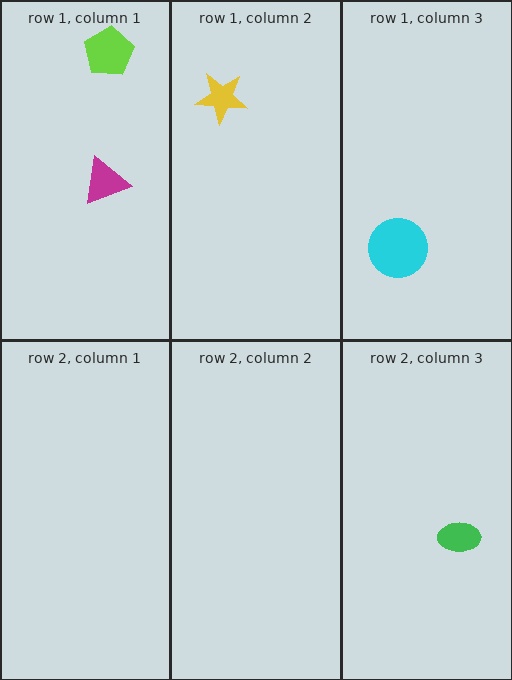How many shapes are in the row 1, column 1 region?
2.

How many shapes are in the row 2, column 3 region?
1.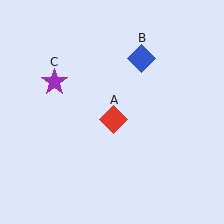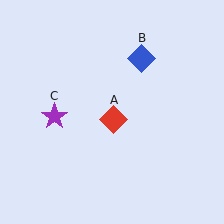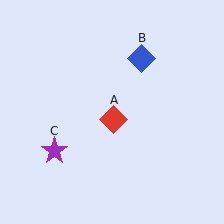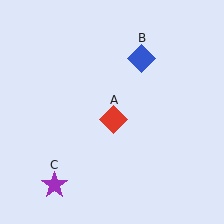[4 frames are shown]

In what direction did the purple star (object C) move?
The purple star (object C) moved down.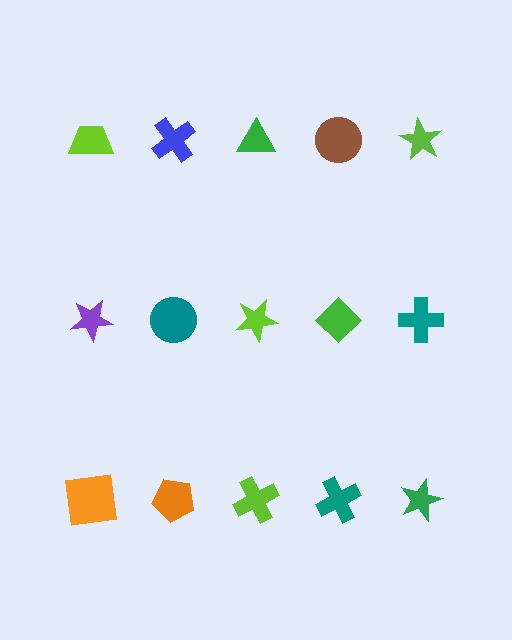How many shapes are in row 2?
5 shapes.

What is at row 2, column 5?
A teal cross.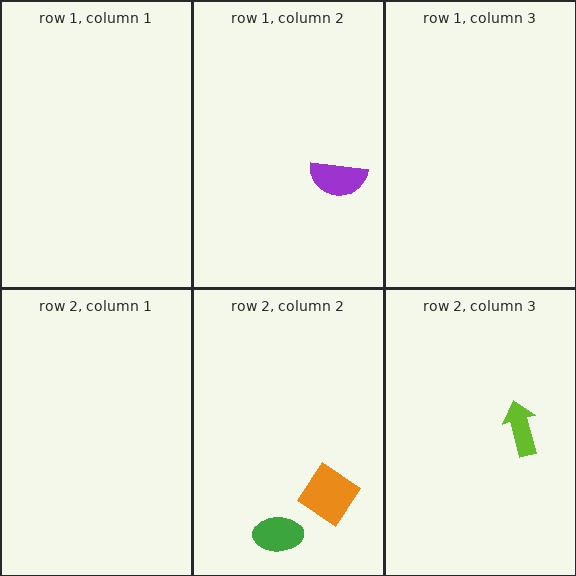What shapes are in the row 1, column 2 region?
The purple semicircle.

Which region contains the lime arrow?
The row 2, column 3 region.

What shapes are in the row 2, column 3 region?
The lime arrow.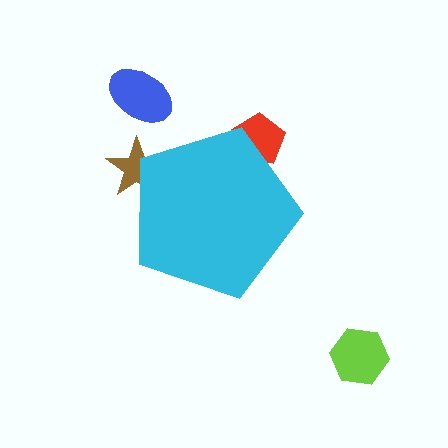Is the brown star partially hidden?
Yes, the brown star is partially hidden behind the cyan pentagon.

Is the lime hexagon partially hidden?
No, the lime hexagon is fully visible.